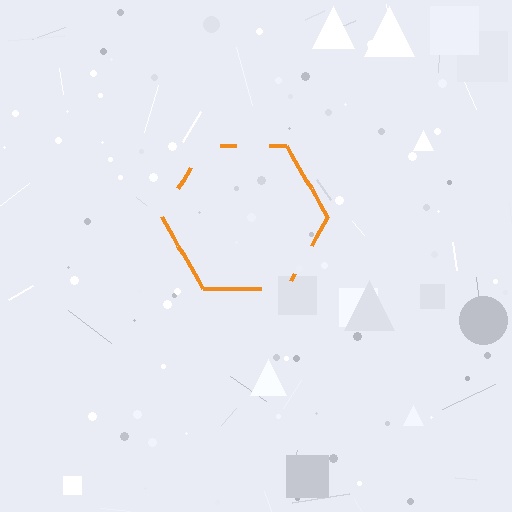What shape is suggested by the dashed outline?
The dashed outline suggests a hexagon.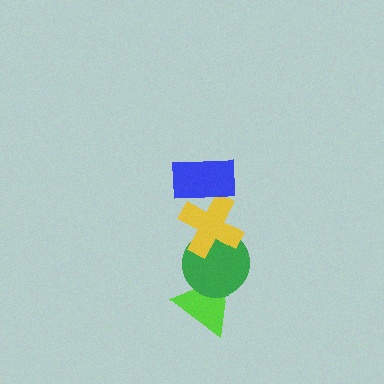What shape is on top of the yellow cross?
The blue rectangle is on top of the yellow cross.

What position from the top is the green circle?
The green circle is 3rd from the top.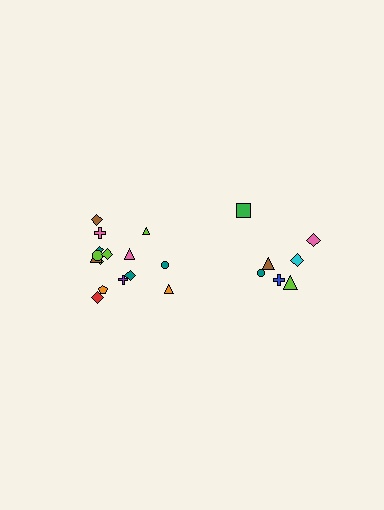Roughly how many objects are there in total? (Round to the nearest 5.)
Roughly 20 objects in total.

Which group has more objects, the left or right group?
The left group.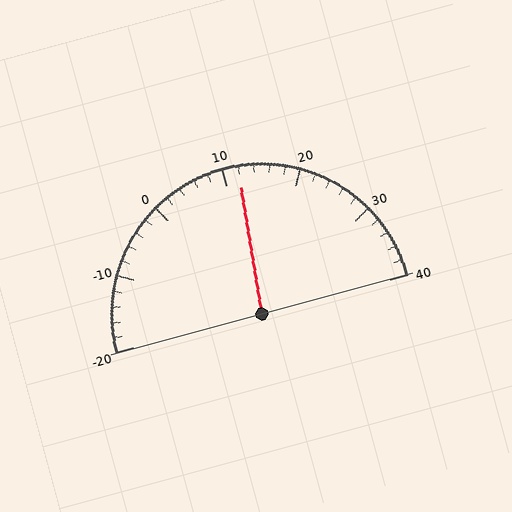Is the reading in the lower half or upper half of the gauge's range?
The reading is in the upper half of the range (-20 to 40).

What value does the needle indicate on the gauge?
The needle indicates approximately 12.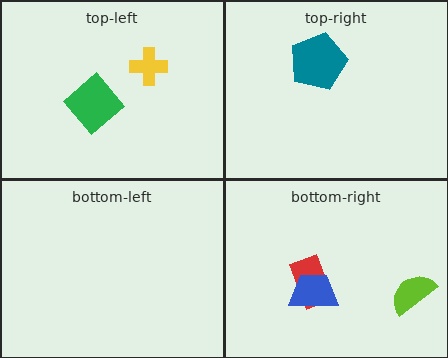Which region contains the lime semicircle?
The bottom-right region.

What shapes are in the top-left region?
The green diamond, the yellow cross.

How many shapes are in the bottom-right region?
3.